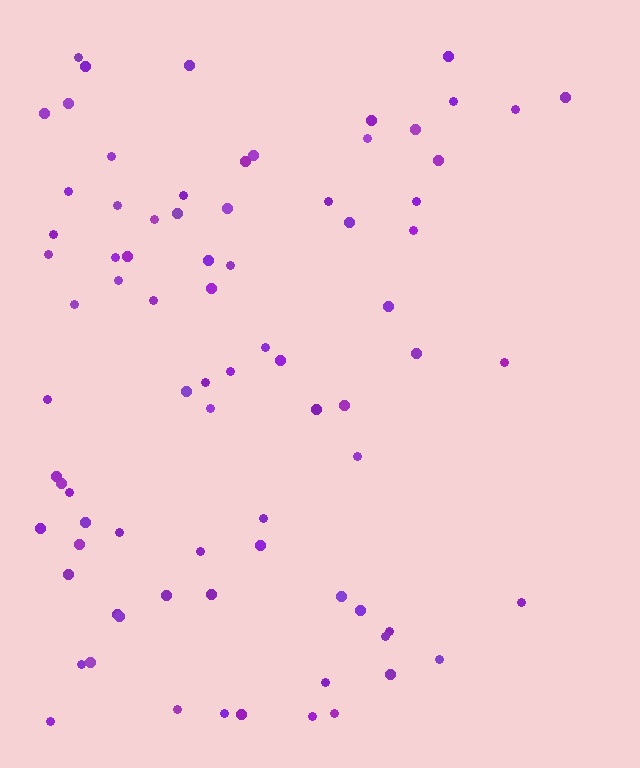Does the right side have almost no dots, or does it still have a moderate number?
Still a moderate number, just noticeably fewer than the left.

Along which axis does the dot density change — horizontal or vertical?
Horizontal.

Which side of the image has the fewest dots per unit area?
The right.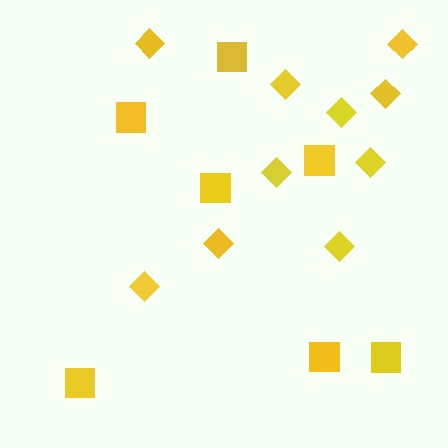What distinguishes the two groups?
There are 2 groups: one group of squares (7) and one group of diamonds (10).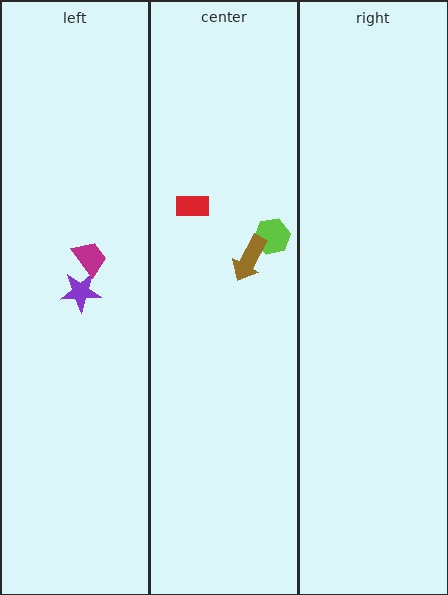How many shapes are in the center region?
3.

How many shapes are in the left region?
2.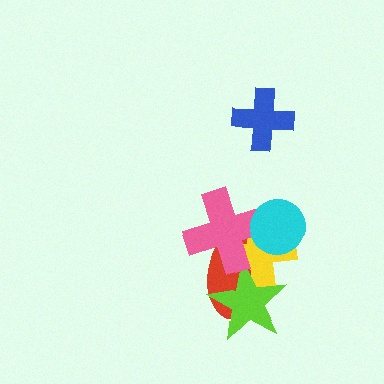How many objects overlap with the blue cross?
0 objects overlap with the blue cross.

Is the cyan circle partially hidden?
No, no other shape covers it.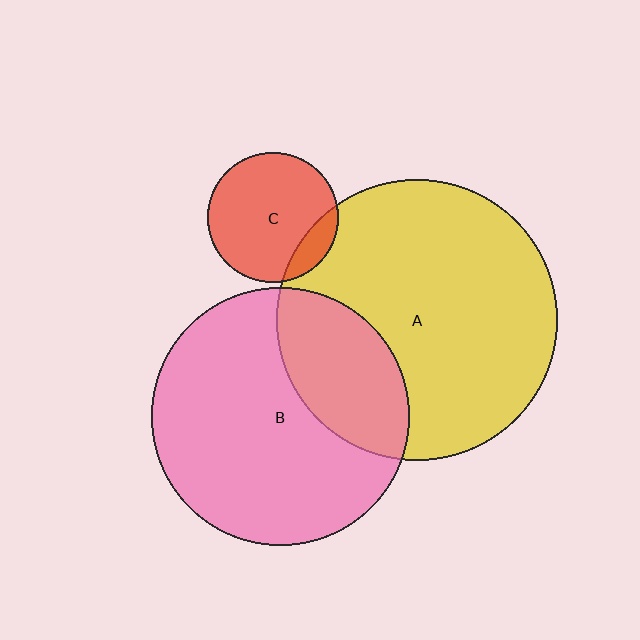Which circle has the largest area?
Circle A (yellow).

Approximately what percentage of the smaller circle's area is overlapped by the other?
Approximately 30%.